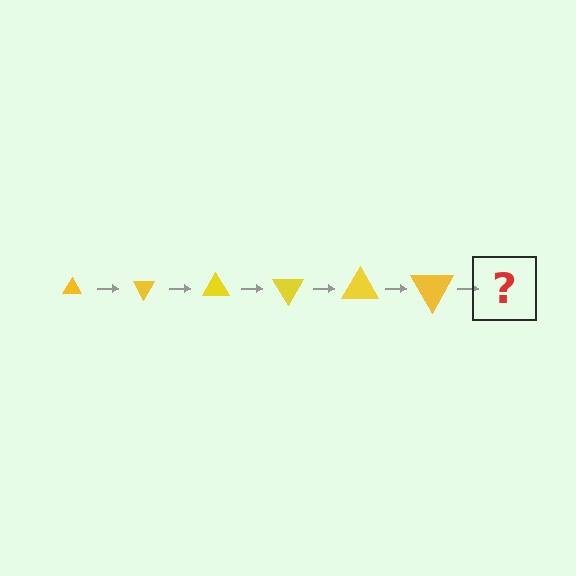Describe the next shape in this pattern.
It should be a triangle, larger than the previous one and rotated 360 degrees from the start.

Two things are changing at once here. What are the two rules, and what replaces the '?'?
The two rules are that the triangle grows larger each step and it rotates 60 degrees each step. The '?' should be a triangle, larger than the previous one and rotated 360 degrees from the start.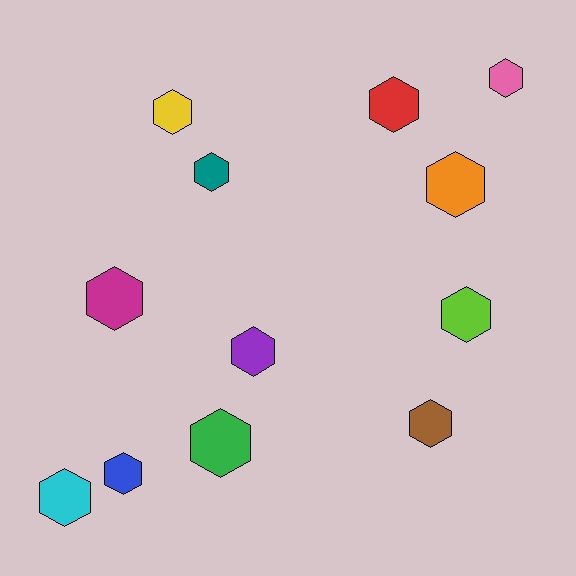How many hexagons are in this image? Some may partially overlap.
There are 12 hexagons.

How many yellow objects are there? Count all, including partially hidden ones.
There is 1 yellow object.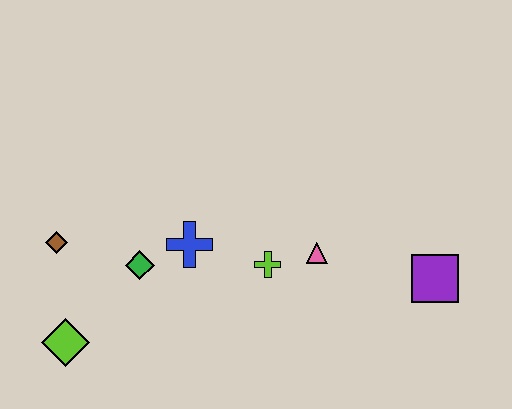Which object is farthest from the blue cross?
The purple square is farthest from the blue cross.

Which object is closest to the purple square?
The pink triangle is closest to the purple square.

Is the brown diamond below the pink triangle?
No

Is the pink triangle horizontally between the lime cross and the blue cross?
No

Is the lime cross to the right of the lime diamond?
Yes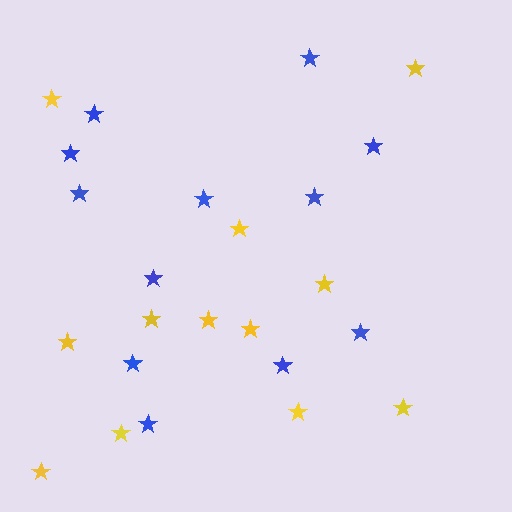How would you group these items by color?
There are 2 groups: one group of yellow stars (12) and one group of blue stars (12).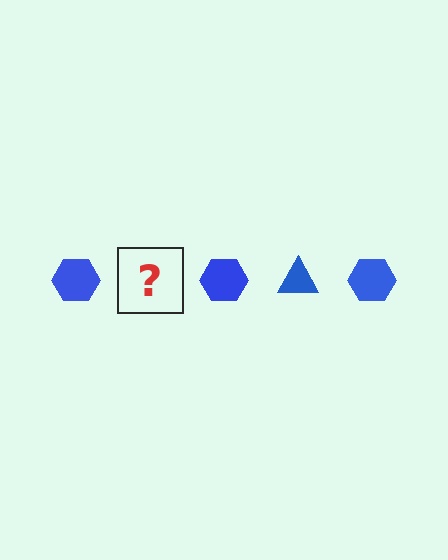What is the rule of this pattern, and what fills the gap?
The rule is that the pattern cycles through hexagon, triangle shapes in blue. The gap should be filled with a blue triangle.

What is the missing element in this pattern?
The missing element is a blue triangle.